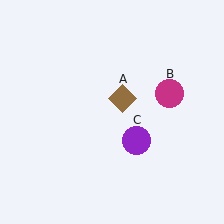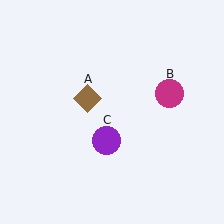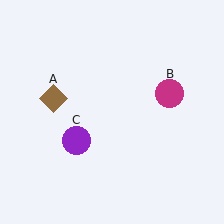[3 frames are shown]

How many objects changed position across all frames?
2 objects changed position: brown diamond (object A), purple circle (object C).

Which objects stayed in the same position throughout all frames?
Magenta circle (object B) remained stationary.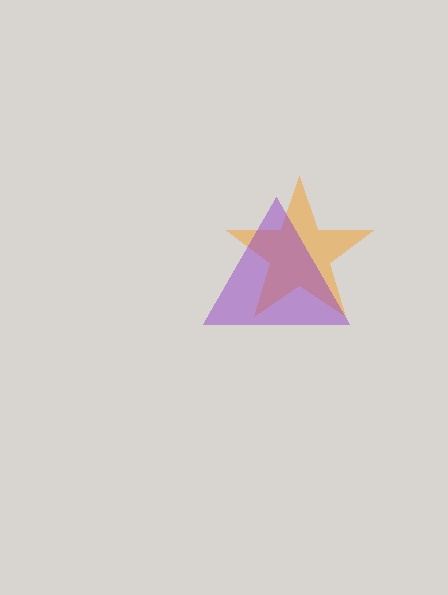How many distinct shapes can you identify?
There are 2 distinct shapes: an orange star, a purple triangle.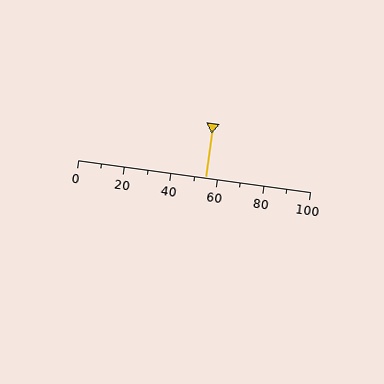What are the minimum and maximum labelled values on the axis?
The axis runs from 0 to 100.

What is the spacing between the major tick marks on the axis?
The major ticks are spaced 20 apart.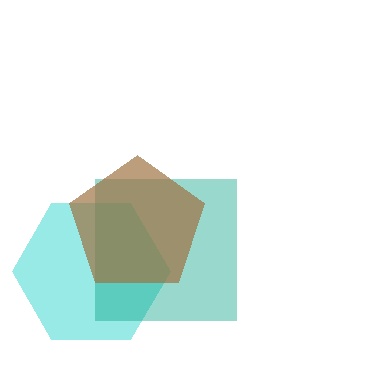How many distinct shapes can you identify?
There are 3 distinct shapes: a cyan hexagon, a teal square, a brown pentagon.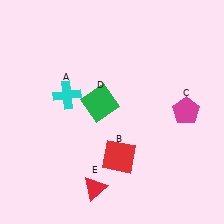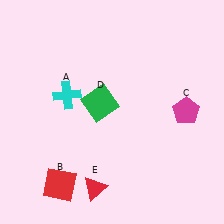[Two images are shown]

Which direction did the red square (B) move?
The red square (B) moved left.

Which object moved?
The red square (B) moved left.